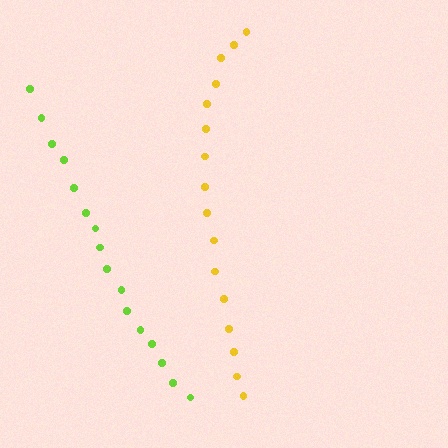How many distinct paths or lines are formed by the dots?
There are 2 distinct paths.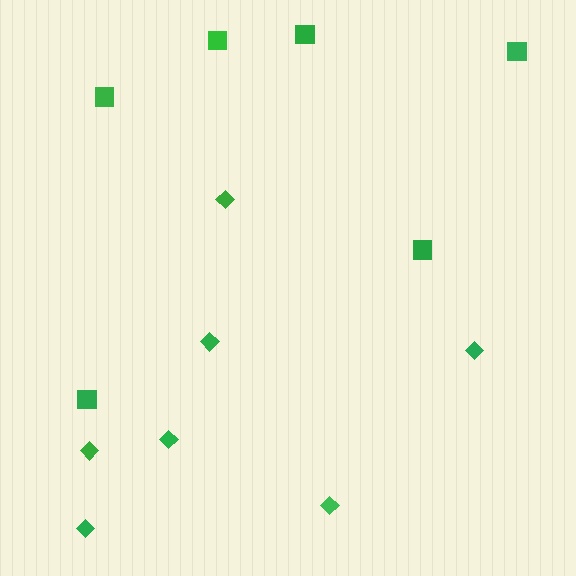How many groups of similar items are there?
There are 2 groups: one group of squares (6) and one group of diamonds (7).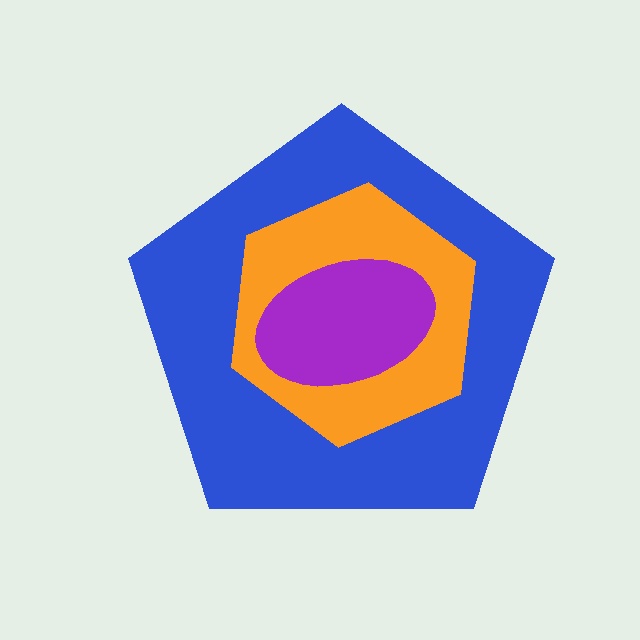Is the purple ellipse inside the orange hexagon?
Yes.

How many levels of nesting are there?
3.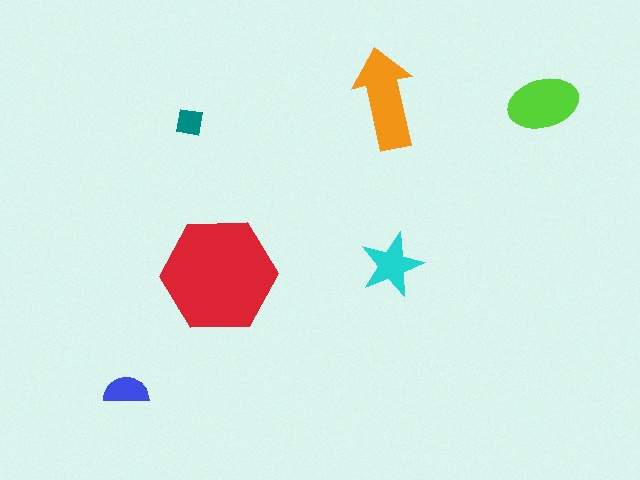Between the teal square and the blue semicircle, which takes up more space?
The blue semicircle.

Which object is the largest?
The red hexagon.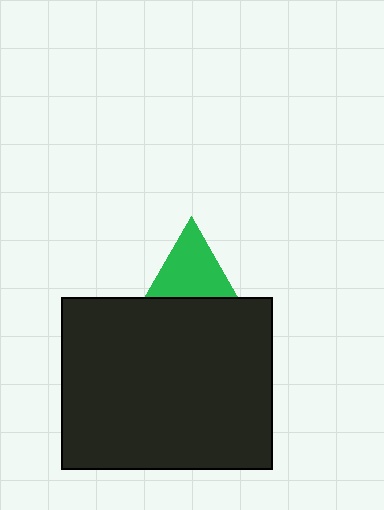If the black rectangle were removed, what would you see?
You would see the complete green triangle.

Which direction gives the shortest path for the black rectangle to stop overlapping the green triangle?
Moving down gives the shortest separation.